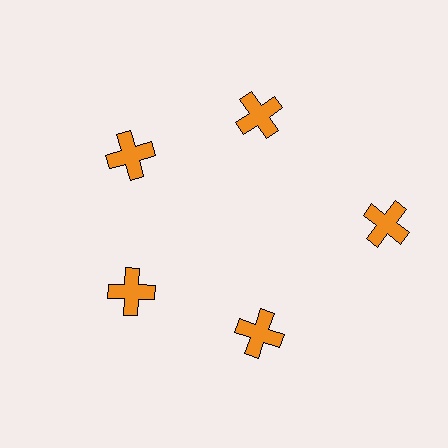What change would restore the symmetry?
The symmetry would be restored by moving it inward, back onto the ring so that all 5 crosses sit at equal angles and equal distance from the center.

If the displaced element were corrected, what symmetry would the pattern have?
It would have 5-fold rotational symmetry — the pattern would map onto itself every 72 degrees.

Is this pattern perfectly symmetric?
No. The 5 orange crosses are arranged in a ring, but one element near the 3 o'clock position is pushed outward from the center, breaking the 5-fold rotational symmetry.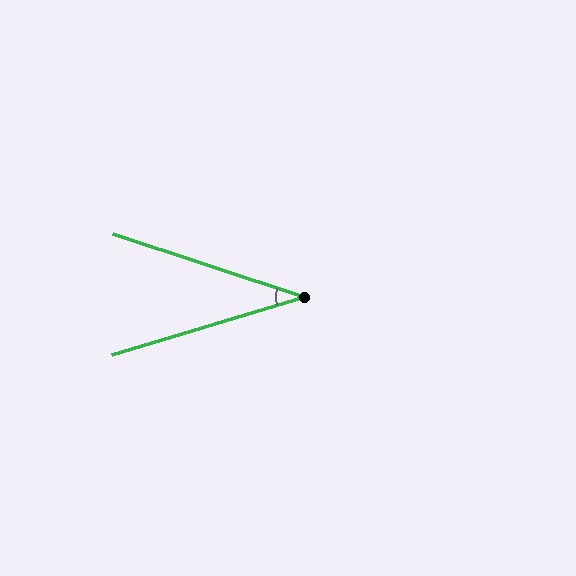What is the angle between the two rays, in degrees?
Approximately 35 degrees.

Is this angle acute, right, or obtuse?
It is acute.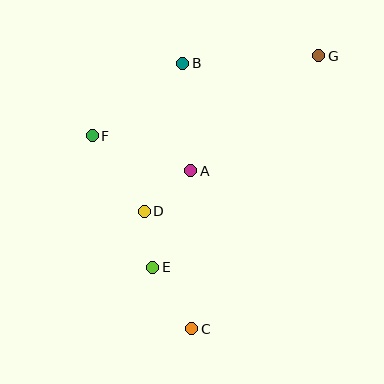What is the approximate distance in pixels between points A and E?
The distance between A and E is approximately 104 pixels.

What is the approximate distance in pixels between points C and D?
The distance between C and D is approximately 126 pixels.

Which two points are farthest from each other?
Points C and G are farthest from each other.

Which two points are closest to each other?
Points D and E are closest to each other.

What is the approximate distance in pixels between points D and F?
The distance between D and F is approximately 92 pixels.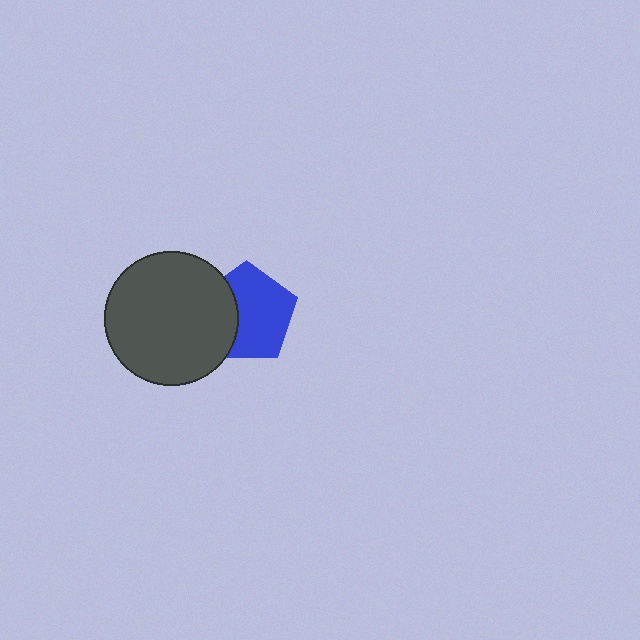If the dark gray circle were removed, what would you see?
You would see the complete blue pentagon.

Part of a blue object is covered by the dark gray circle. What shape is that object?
It is a pentagon.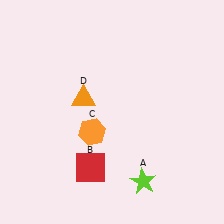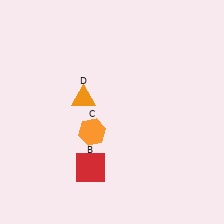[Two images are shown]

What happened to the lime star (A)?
The lime star (A) was removed in Image 2. It was in the bottom-right area of Image 1.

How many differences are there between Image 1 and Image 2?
There is 1 difference between the two images.